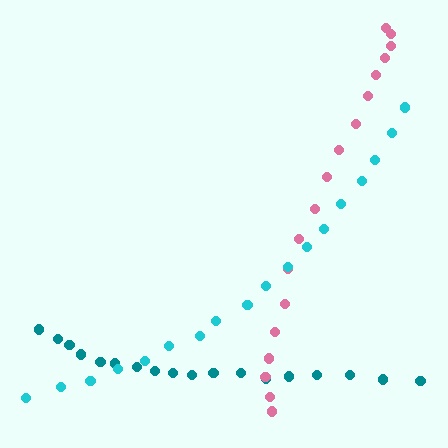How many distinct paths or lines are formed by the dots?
There are 3 distinct paths.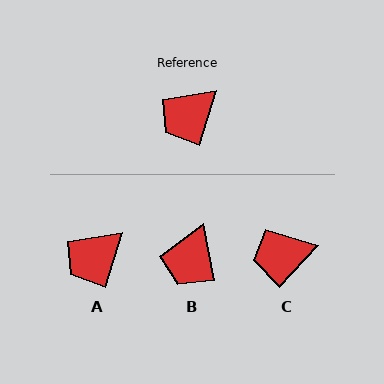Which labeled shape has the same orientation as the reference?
A.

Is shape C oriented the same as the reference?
No, it is off by about 26 degrees.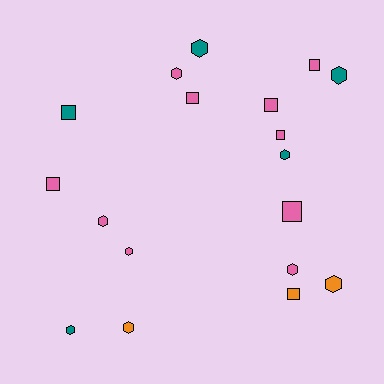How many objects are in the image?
There are 18 objects.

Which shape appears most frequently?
Hexagon, with 10 objects.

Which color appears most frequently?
Pink, with 10 objects.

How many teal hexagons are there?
There are 4 teal hexagons.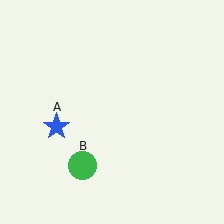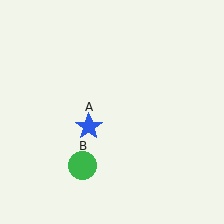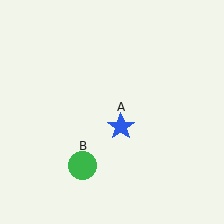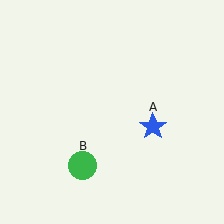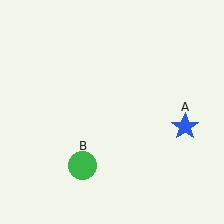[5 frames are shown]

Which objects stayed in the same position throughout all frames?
Green circle (object B) remained stationary.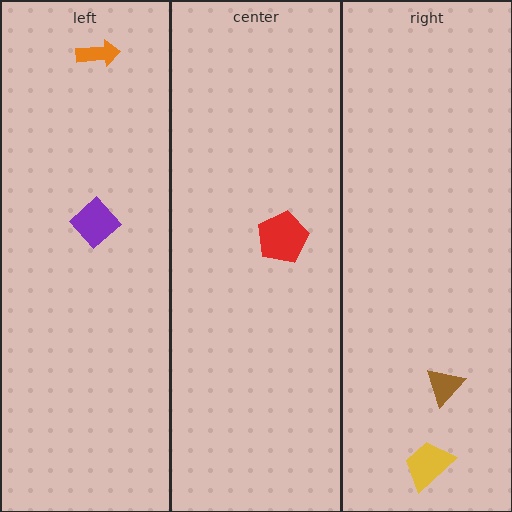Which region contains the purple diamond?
The left region.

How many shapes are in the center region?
1.